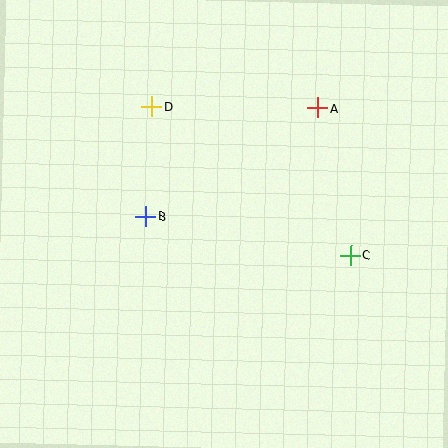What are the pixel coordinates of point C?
Point C is at (350, 255).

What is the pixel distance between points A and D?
The distance between A and D is 166 pixels.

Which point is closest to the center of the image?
Point B at (146, 216) is closest to the center.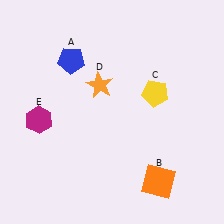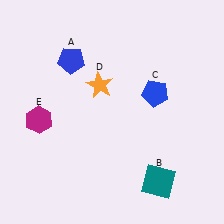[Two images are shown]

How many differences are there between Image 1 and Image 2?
There are 2 differences between the two images.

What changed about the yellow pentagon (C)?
In Image 1, C is yellow. In Image 2, it changed to blue.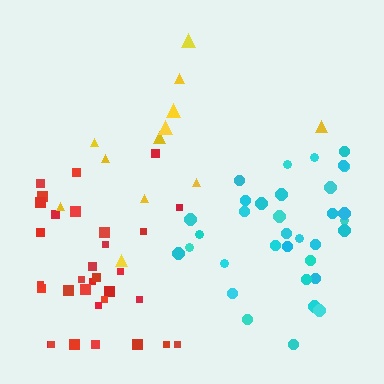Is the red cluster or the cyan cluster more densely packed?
Cyan.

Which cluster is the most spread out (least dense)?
Yellow.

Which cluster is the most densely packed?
Cyan.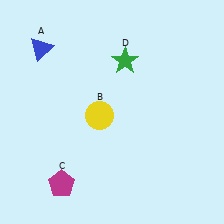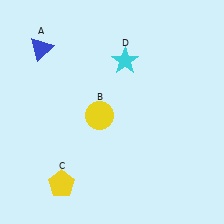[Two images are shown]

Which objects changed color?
C changed from magenta to yellow. D changed from green to cyan.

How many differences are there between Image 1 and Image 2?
There are 2 differences between the two images.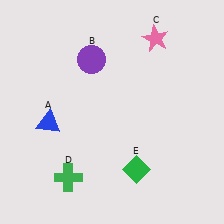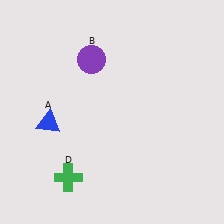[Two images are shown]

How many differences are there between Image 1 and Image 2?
There are 2 differences between the two images.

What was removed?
The green diamond (E), the pink star (C) were removed in Image 2.